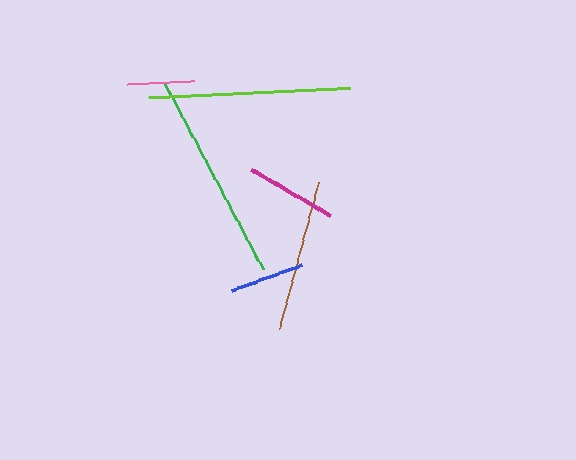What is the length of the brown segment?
The brown segment is approximately 151 pixels long.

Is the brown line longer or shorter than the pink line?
The brown line is longer than the pink line.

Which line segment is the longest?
The green line is the longest at approximately 210 pixels.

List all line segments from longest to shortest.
From longest to shortest: green, lime, brown, magenta, blue, pink.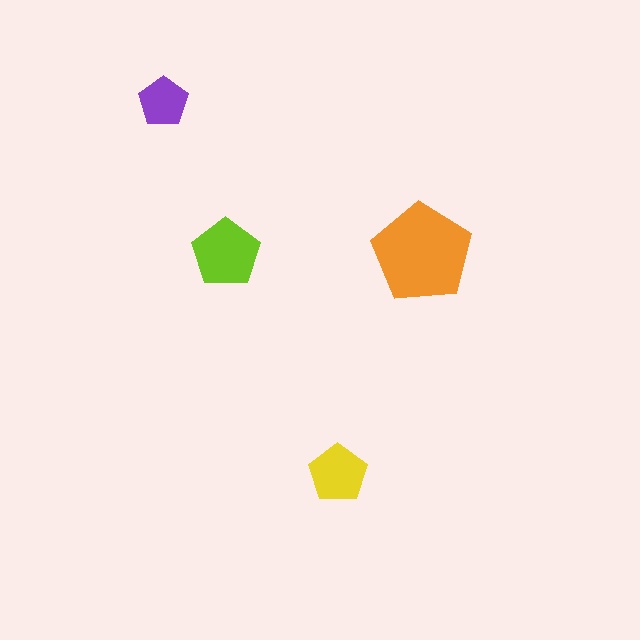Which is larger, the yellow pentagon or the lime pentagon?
The lime one.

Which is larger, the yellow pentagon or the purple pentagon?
The yellow one.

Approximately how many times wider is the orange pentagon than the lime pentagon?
About 1.5 times wider.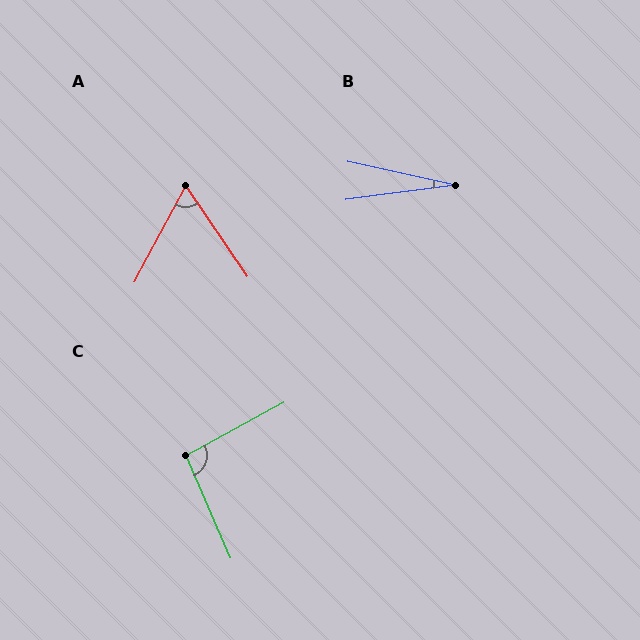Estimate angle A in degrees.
Approximately 62 degrees.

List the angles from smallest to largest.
B (20°), A (62°), C (95°).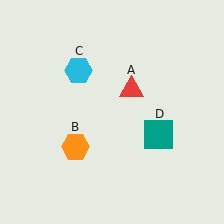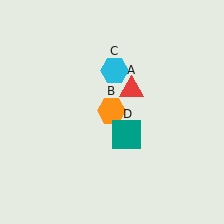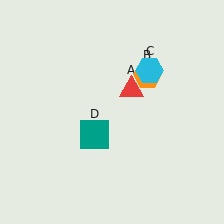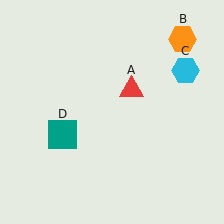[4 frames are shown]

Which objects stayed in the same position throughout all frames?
Red triangle (object A) remained stationary.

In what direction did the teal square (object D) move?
The teal square (object D) moved left.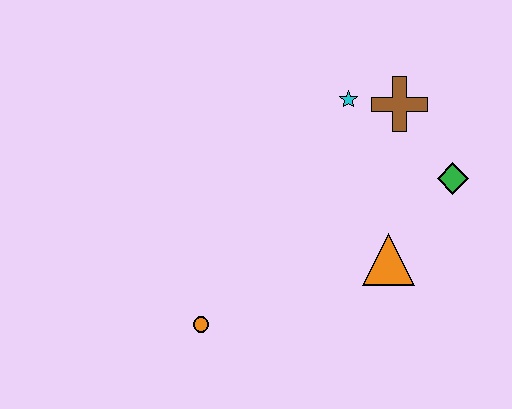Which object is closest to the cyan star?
The brown cross is closest to the cyan star.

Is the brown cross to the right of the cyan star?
Yes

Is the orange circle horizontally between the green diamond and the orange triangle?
No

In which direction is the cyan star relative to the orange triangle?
The cyan star is above the orange triangle.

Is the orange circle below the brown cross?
Yes